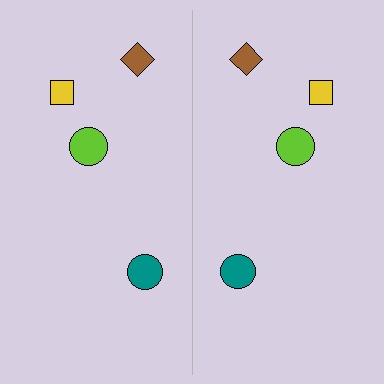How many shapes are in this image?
There are 8 shapes in this image.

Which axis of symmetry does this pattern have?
The pattern has a vertical axis of symmetry running through the center of the image.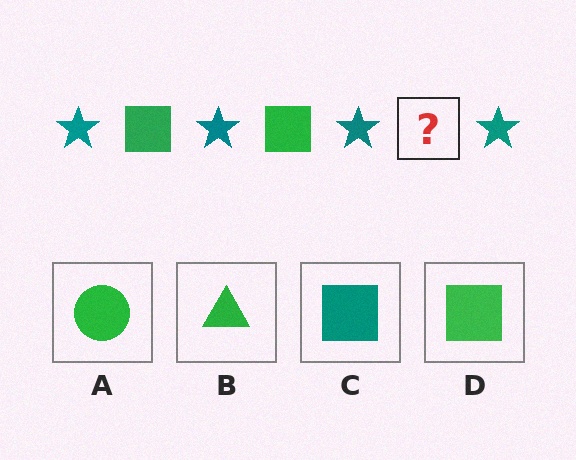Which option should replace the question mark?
Option D.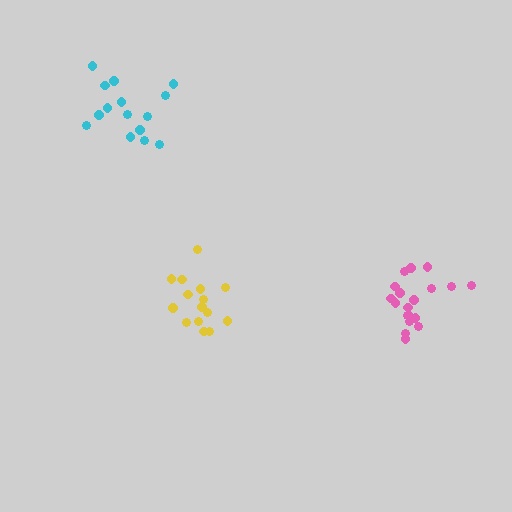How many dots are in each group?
Group 1: 19 dots, Group 2: 15 dots, Group 3: 15 dots (49 total).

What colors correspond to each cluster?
The clusters are colored: pink, cyan, yellow.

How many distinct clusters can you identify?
There are 3 distinct clusters.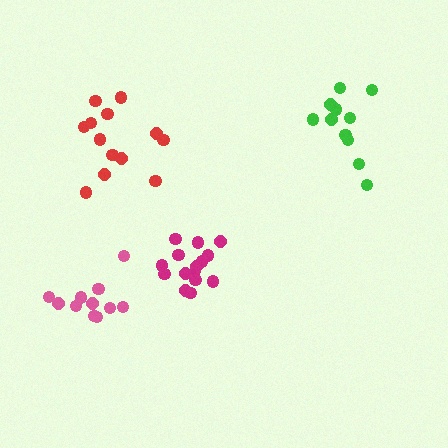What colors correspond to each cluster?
The clusters are colored: green, pink, red, magenta.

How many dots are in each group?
Group 1: 11 dots, Group 2: 11 dots, Group 3: 13 dots, Group 4: 15 dots (50 total).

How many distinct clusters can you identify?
There are 4 distinct clusters.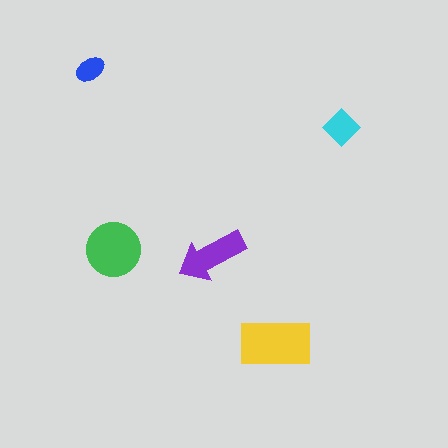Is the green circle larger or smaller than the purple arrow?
Larger.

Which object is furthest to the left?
The blue ellipse is leftmost.